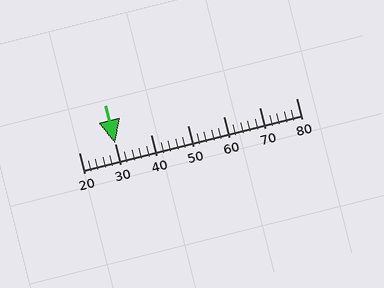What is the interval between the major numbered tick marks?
The major tick marks are spaced 10 units apart.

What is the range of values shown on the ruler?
The ruler shows values from 20 to 80.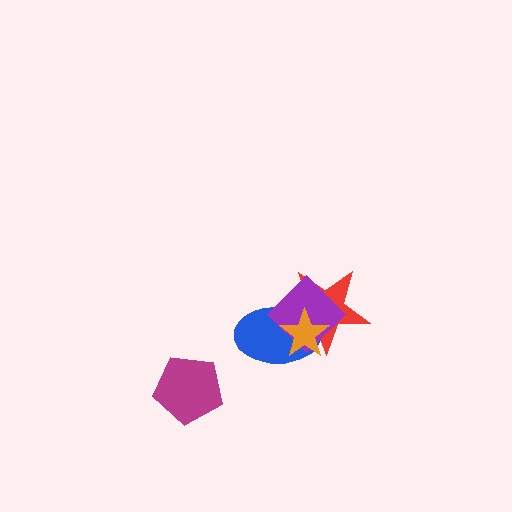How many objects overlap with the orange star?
3 objects overlap with the orange star.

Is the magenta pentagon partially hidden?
No, no other shape covers it.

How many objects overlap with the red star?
3 objects overlap with the red star.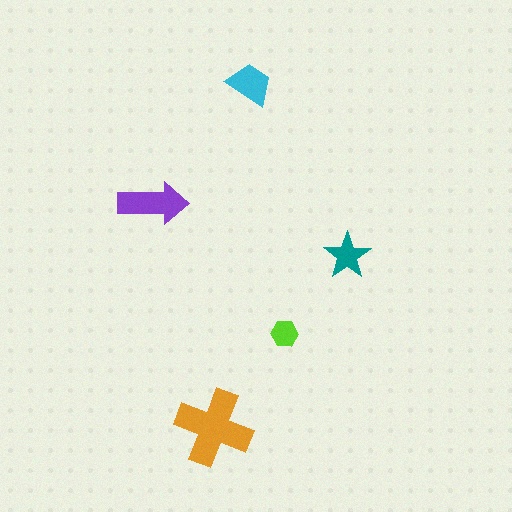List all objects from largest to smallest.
The orange cross, the purple arrow, the cyan trapezoid, the teal star, the lime hexagon.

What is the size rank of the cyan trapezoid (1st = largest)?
3rd.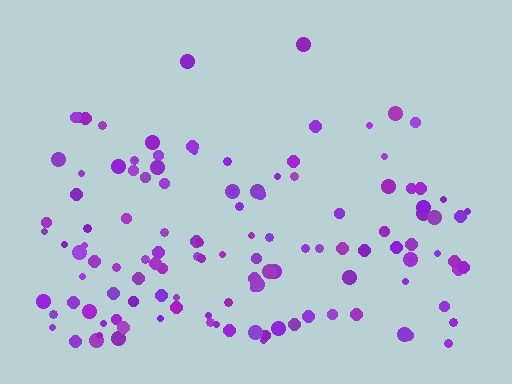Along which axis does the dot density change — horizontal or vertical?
Vertical.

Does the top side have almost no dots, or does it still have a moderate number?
Still a moderate number, just noticeably fewer than the bottom.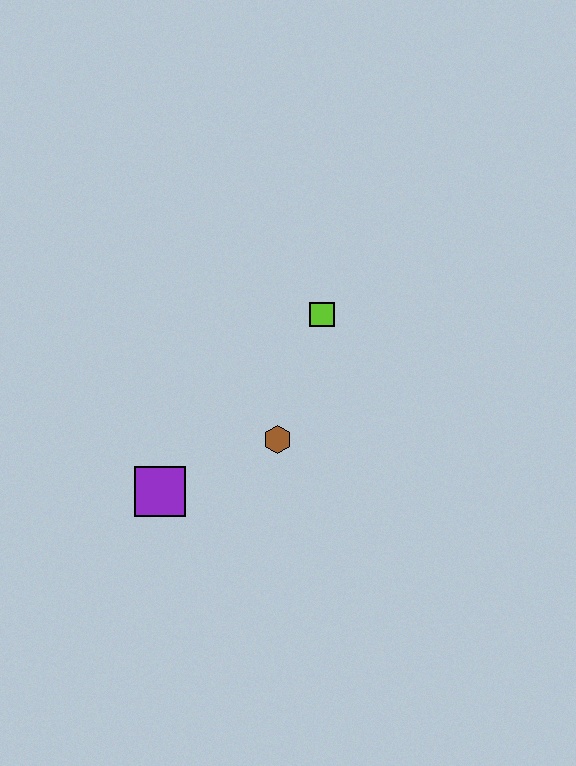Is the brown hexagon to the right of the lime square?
No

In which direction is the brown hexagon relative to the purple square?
The brown hexagon is to the right of the purple square.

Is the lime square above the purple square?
Yes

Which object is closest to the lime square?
The brown hexagon is closest to the lime square.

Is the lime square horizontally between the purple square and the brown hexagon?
No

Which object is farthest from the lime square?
The purple square is farthest from the lime square.